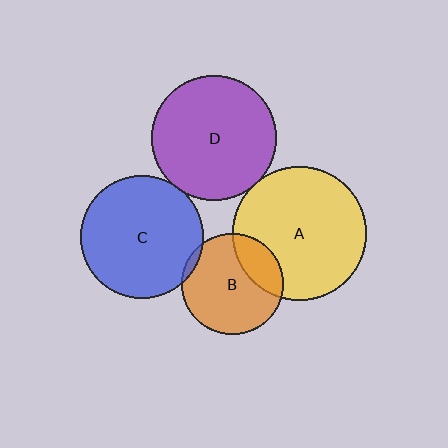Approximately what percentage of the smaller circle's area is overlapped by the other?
Approximately 25%.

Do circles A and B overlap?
Yes.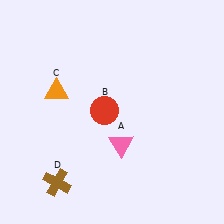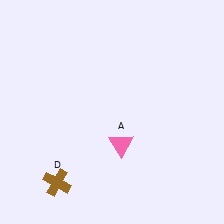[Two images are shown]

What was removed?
The red circle (B), the orange triangle (C) were removed in Image 2.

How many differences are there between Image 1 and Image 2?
There are 2 differences between the two images.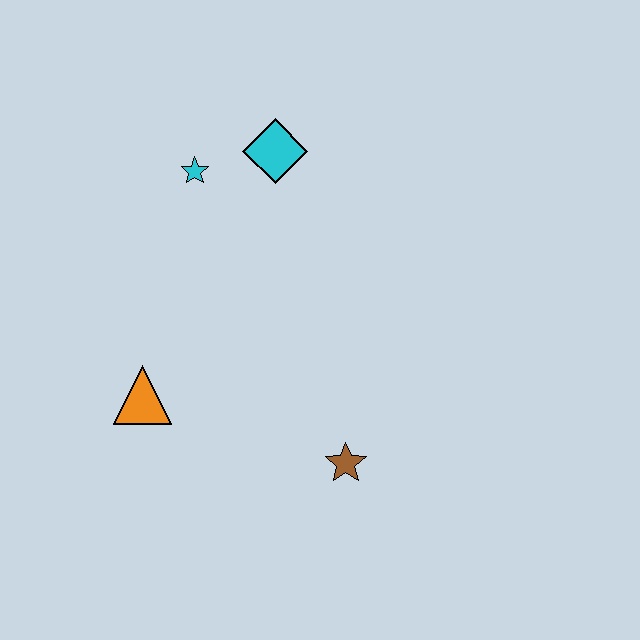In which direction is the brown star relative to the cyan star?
The brown star is below the cyan star.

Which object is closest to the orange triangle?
The brown star is closest to the orange triangle.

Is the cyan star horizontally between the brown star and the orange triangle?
Yes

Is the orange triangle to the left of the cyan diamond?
Yes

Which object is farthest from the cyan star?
The brown star is farthest from the cyan star.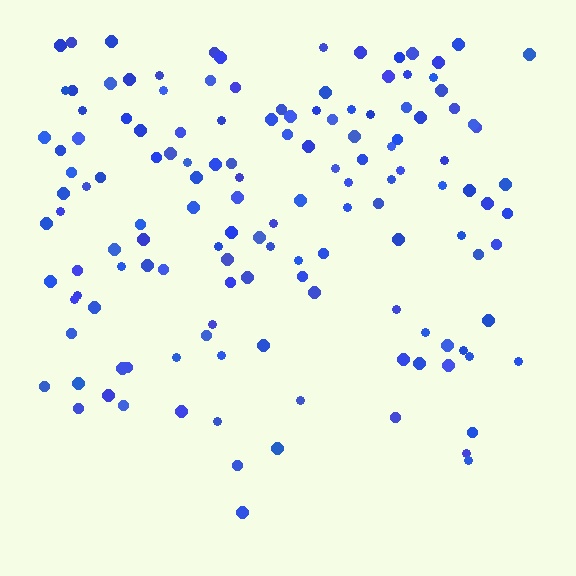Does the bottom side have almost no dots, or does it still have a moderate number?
Still a moderate number, just noticeably fewer than the top.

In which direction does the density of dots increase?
From bottom to top, with the top side densest.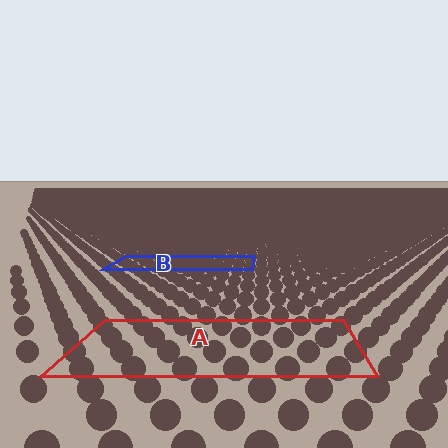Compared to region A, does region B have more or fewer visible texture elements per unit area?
Region B has more texture elements per unit area — they are packed more densely because it is farther away.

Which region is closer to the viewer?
Region A is closer. The texture elements there are larger and more spread out.